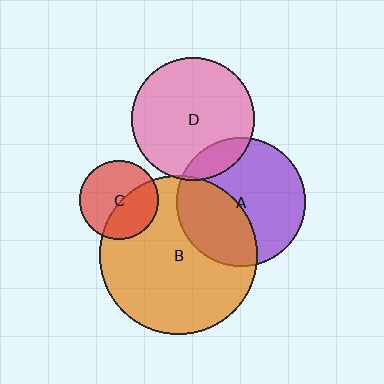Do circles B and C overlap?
Yes.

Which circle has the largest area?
Circle B (orange).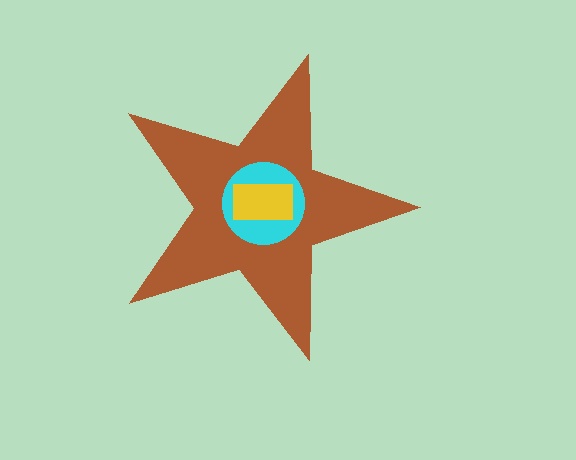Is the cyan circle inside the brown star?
Yes.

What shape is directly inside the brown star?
The cyan circle.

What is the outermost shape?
The brown star.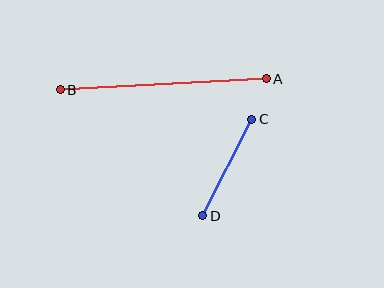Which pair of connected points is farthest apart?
Points A and B are farthest apart.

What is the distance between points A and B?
The distance is approximately 206 pixels.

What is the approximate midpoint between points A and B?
The midpoint is at approximately (163, 84) pixels.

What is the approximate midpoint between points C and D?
The midpoint is at approximately (227, 168) pixels.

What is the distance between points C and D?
The distance is approximately 108 pixels.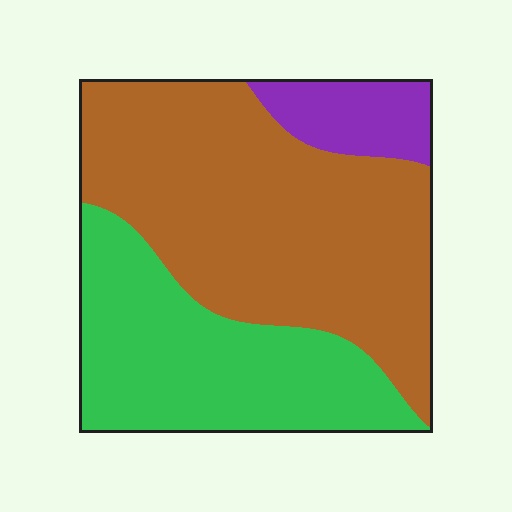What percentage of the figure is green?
Green covers around 35% of the figure.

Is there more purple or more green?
Green.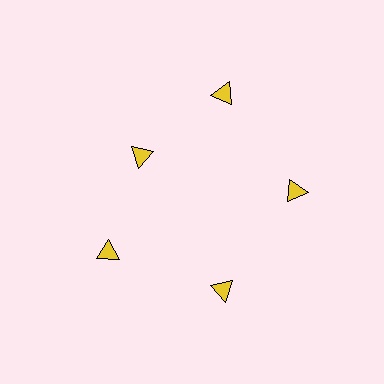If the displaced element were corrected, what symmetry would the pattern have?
It would have 5-fold rotational symmetry — the pattern would map onto itself every 72 degrees.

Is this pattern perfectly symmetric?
No. The 5 yellow triangles are arranged in a ring, but one element near the 10 o'clock position is pulled inward toward the center, breaking the 5-fold rotational symmetry.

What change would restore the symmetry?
The symmetry would be restored by moving it outward, back onto the ring so that all 5 triangles sit at equal angles and equal distance from the center.